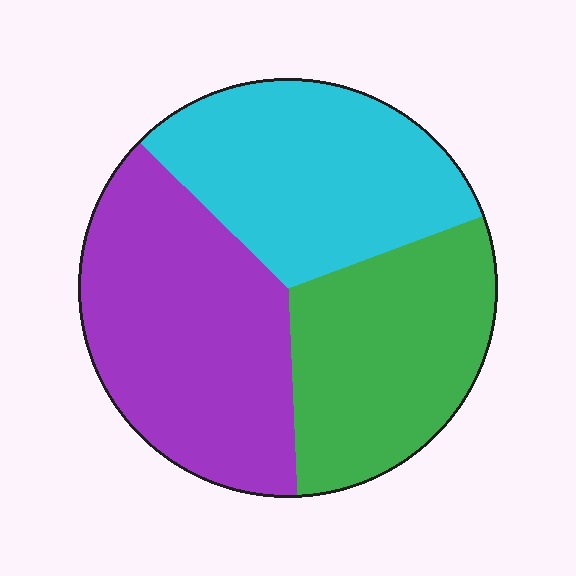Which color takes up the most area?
Purple, at roughly 40%.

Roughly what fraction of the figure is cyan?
Cyan takes up between a sixth and a third of the figure.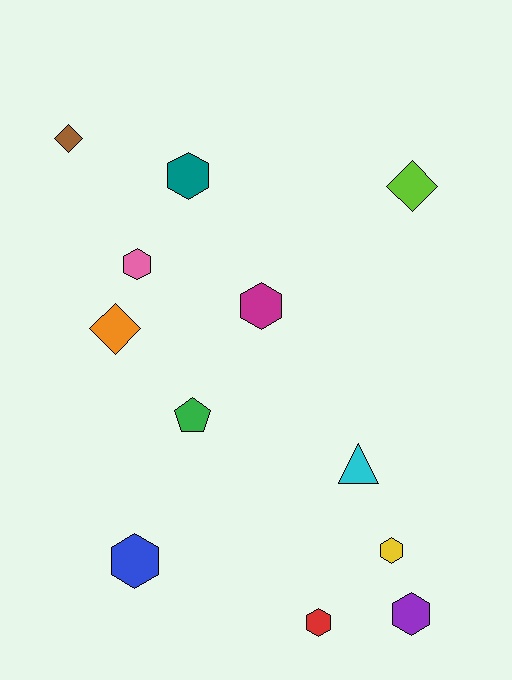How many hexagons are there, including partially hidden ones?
There are 7 hexagons.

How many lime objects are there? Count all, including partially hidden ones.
There is 1 lime object.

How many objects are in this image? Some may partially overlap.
There are 12 objects.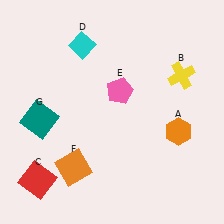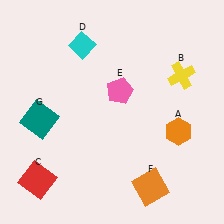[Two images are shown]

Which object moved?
The orange square (F) moved right.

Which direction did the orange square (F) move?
The orange square (F) moved right.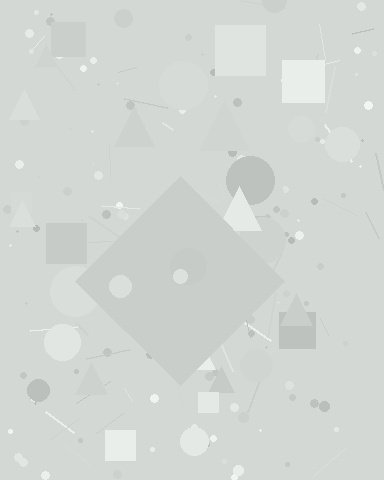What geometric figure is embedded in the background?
A diamond is embedded in the background.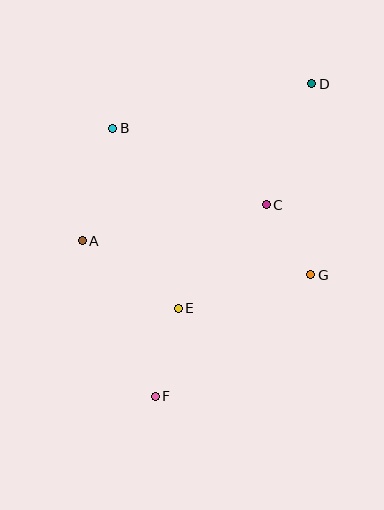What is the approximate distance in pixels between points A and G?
The distance between A and G is approximately 231 pixels.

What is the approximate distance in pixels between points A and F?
The distance between A and F is approximately 172 pixels.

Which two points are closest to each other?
Points C and G are closest to each other.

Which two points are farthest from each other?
Points D and F are farthest from each other.